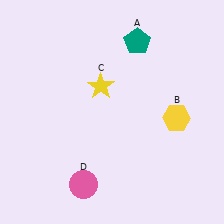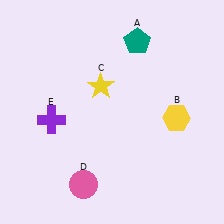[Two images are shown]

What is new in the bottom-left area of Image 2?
A purple cross (E) was added in the bottom-left area of Image 2.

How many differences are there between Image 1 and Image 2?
There is 1 difference between the two images.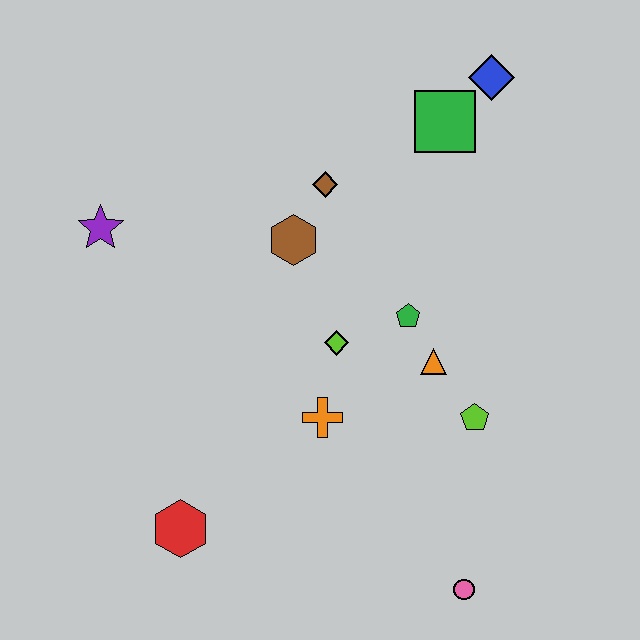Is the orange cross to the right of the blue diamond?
No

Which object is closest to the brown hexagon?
The brown diamond is closest to the brown hexagon.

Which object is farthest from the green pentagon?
The purple star is farthest from the green pentagon.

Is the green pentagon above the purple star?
No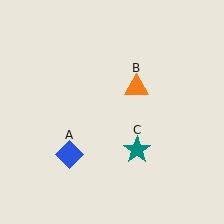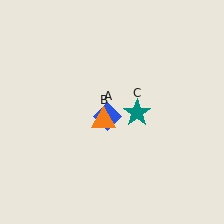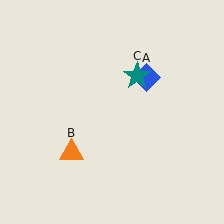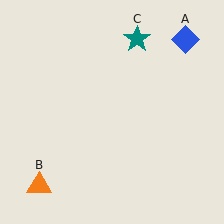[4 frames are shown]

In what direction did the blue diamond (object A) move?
The blue diamond (object A) moved up and to the right.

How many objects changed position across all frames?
3 objects changed position: blue diamond (object A), orange triangle (object B), teal star (object C).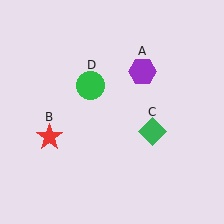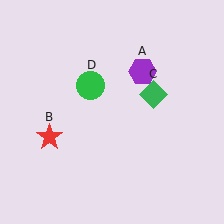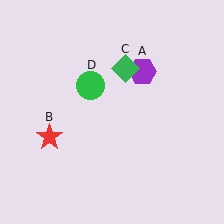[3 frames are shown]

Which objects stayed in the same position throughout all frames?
Purple hexagon (object A) and red star (object B) and green circle (object D) remained stationary.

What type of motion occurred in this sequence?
The green diamond (object C) rotated counterclockwise around the center of the scene.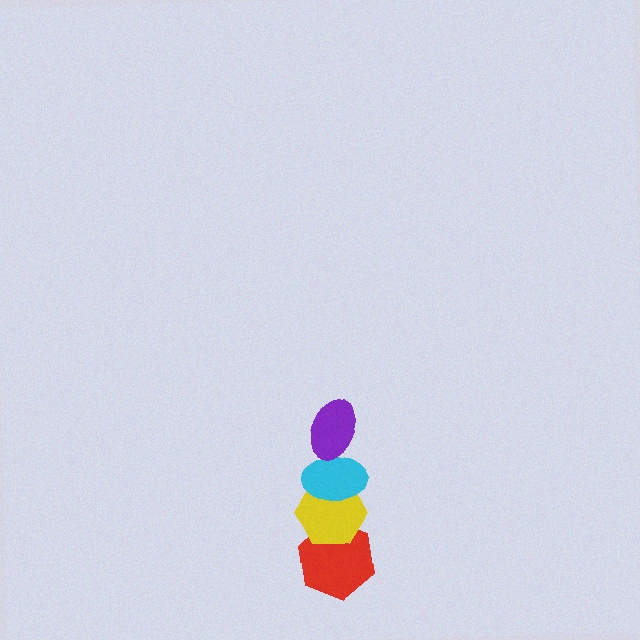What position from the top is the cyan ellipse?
The cyan ellipse is 2nd from the top.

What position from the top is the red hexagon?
The red hexagon is 4th from the top.